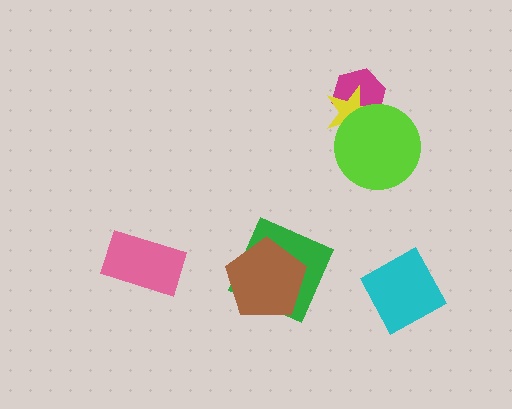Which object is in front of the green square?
The brown pentagon is in front of the green square.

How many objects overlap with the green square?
1 object overlaps with the green square.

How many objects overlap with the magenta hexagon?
2 objects overlap with the magenta hexagon.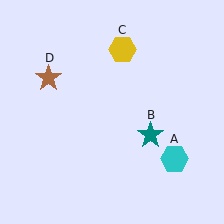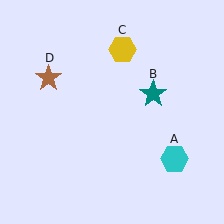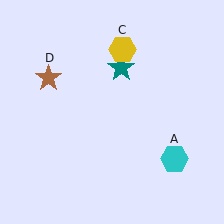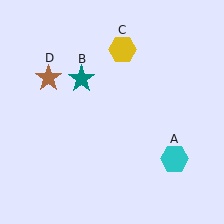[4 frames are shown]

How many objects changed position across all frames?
1 object changed position: teal star (object B).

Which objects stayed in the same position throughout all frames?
Cyan hexagon (object A) and yellow hexagon (object C) and brown star (object D) remained stationary.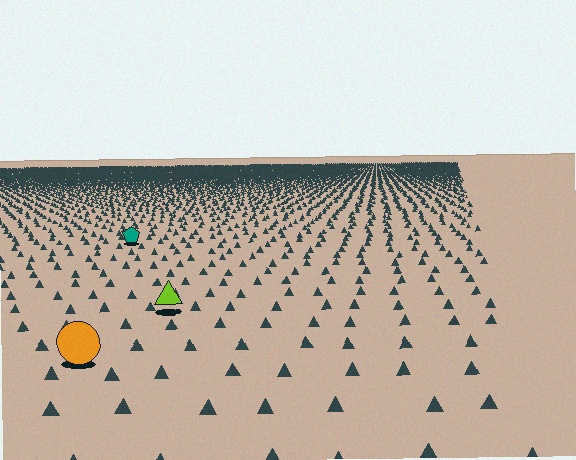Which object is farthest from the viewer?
The teal pentagon is farthest from the viewer. It appears smaller and the ground texture around it is denser.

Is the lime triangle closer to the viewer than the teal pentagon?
Yes. The lime triangle is closer — you can tell from the texture gradient: the ground texture is coarser near it.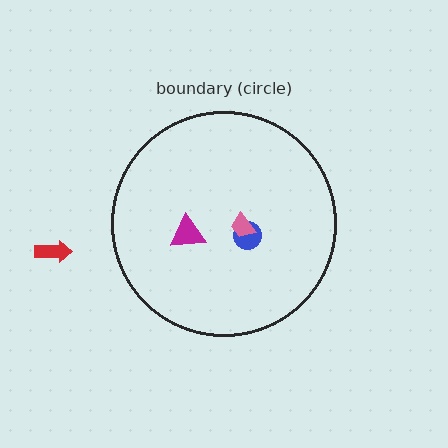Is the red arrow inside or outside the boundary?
Outside.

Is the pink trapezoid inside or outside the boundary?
Inside.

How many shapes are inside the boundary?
3 inside, 1 outside.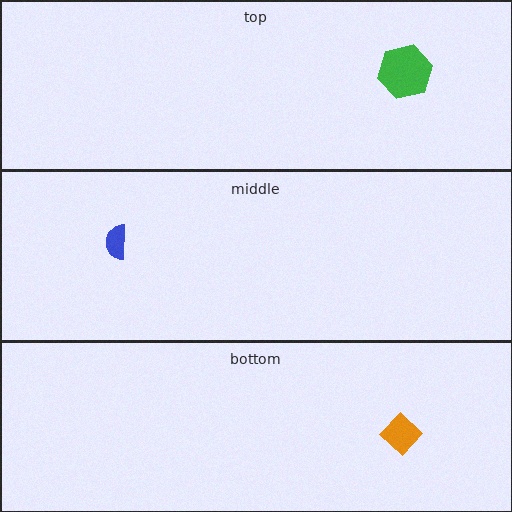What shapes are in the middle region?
The blue semicircle.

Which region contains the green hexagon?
The top region.